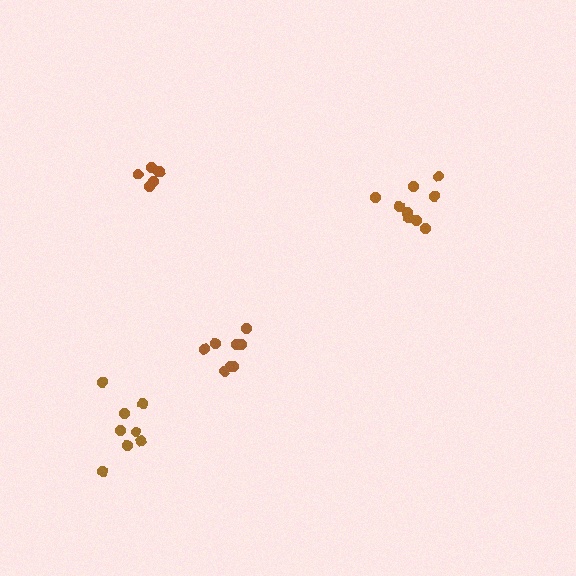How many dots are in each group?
Group 1: 9 dots, Group 2: 6 dots, Group 3: 8 dots, Group 4: 8 dots (31 total).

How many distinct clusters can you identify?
There are 4 distinct clusters.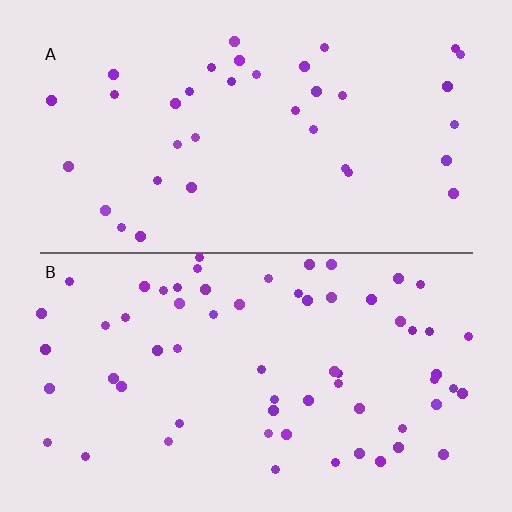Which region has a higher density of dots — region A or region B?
B (the bottom).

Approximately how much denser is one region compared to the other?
Approximately 1.8× — region B over region A.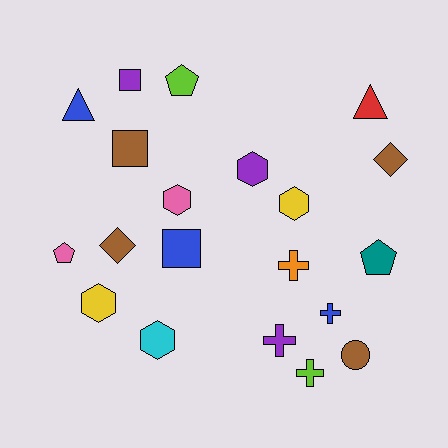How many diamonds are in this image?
There are 2 diamonds.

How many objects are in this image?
There are 20 objects.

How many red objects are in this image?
There is 1 red object.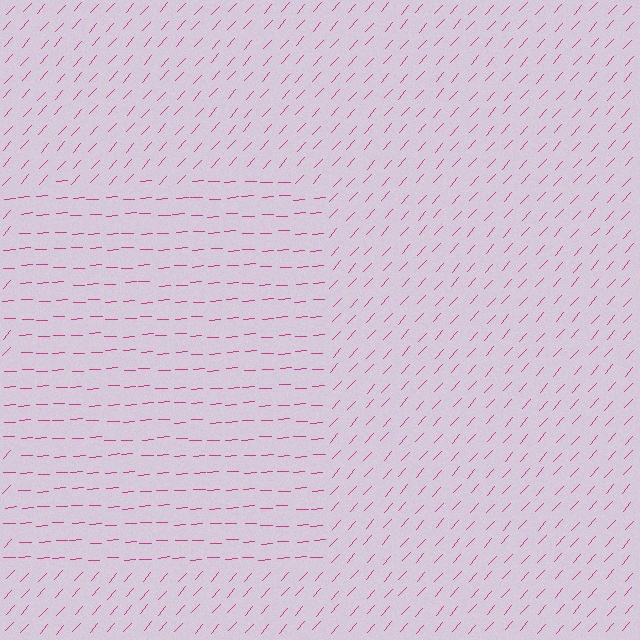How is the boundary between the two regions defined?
The boundary is defined purely by a change in line orientation (approximately 45 degrees difference). All lines are the same color and thickness.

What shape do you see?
I see a rectangle.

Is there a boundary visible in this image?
Yes, there is a texture boundary formed by a change in line orientation.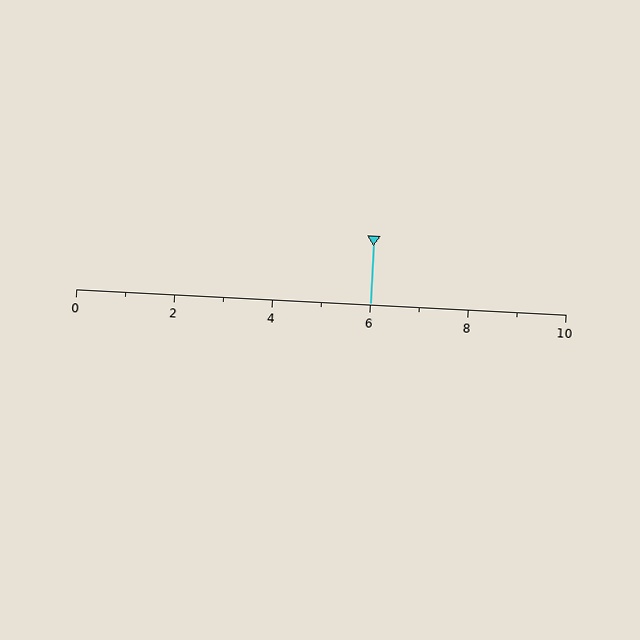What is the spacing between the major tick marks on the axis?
The major ticks are spaced 2 apart.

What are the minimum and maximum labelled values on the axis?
The axis runs from 0 to 10.